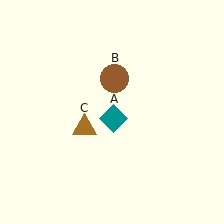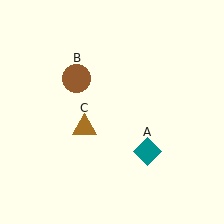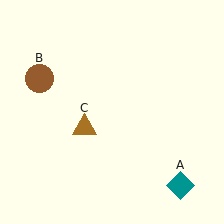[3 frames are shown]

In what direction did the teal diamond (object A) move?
The teal diamond (object A) moved down and to the right.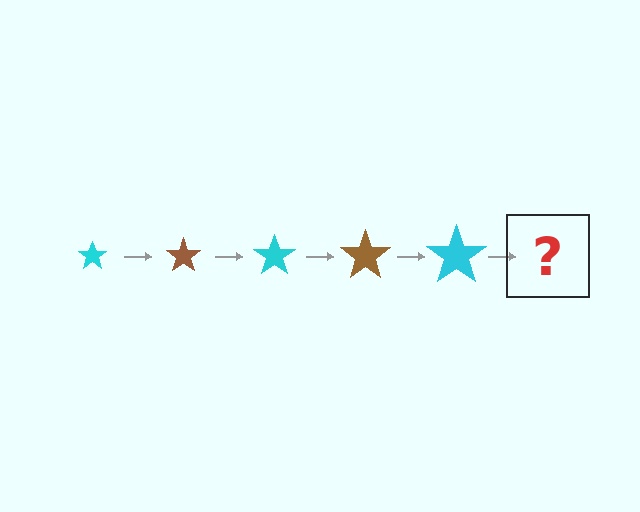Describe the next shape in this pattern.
It should be a brown star, larger than the previous one.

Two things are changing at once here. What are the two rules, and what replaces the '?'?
The two rules are that the star grows larger each step and the color cycles through cyan and brown. The '?' should be a brown star, larger than the previous one.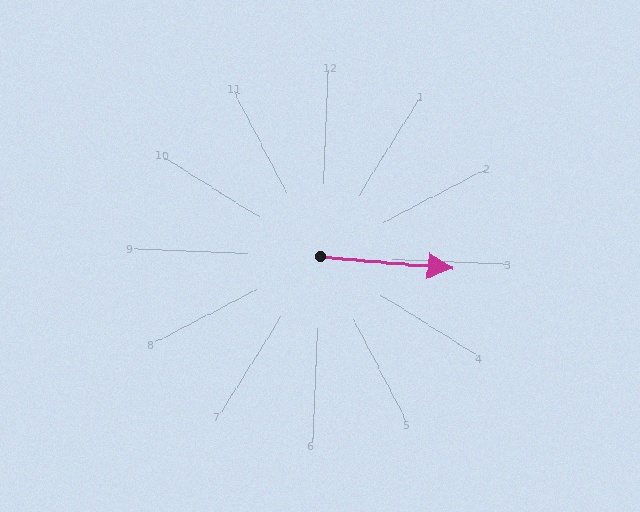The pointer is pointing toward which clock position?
Roughly 3 o'clock.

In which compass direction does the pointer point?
East.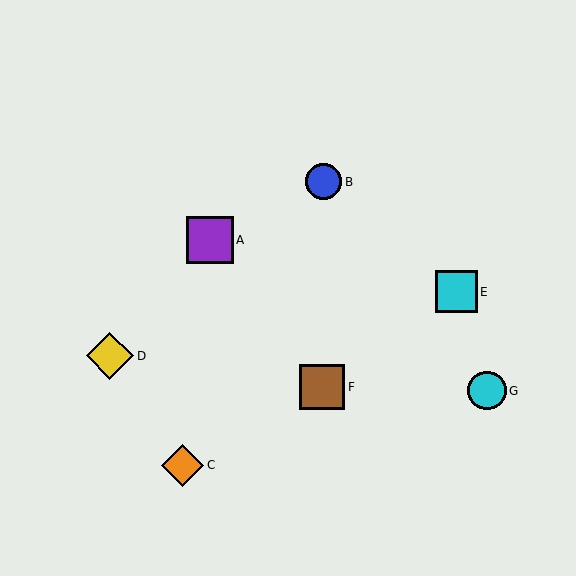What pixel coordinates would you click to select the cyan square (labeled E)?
Click at (456, 292) to select the cyan square E.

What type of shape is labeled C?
Shape C is an orange diamond.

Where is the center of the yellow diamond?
The center of the yellow diamond is at (110, 356).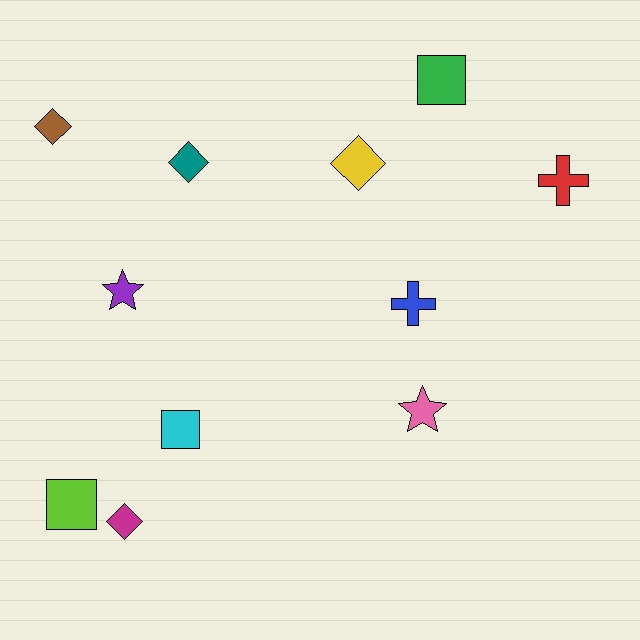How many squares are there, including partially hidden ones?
There are 3 squares.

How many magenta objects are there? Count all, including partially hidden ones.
There is 1 magenta object.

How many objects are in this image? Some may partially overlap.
There are 11 objects.